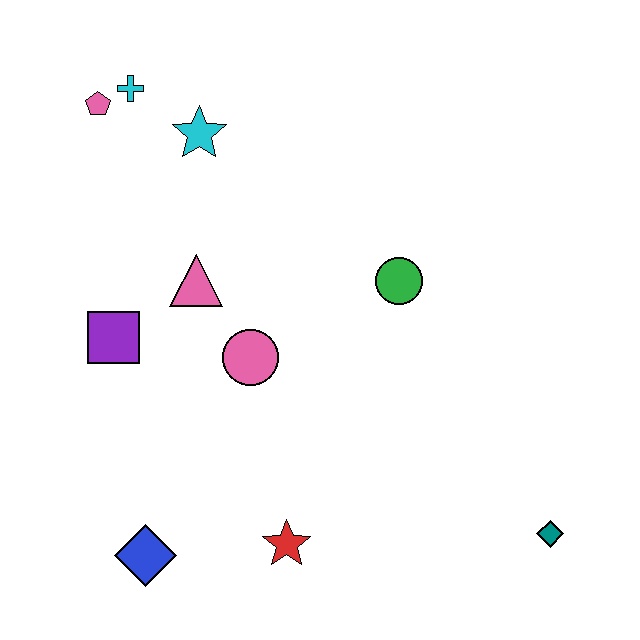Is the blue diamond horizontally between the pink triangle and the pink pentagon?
Yes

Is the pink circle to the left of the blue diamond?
No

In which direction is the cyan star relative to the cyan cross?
The cyan star is to the right of the cyan cross.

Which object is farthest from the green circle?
The blue diamond is farthest from the green circle.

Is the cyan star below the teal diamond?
No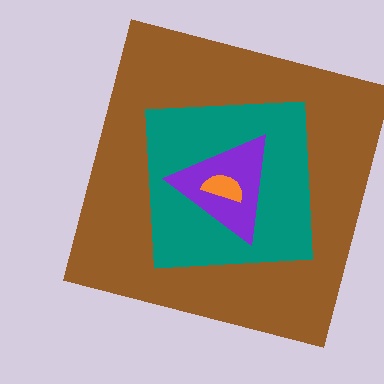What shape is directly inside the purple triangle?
The orange semicircle.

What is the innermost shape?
The orange semicircle.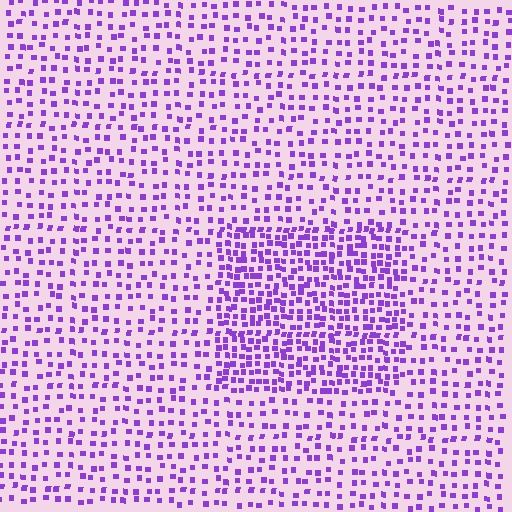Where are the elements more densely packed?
The elements are more densely packed inside the rectangle boundary.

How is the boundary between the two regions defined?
The boundary is defined by a change in element density (approximately 2.0x ratio). All elements are the same color, size, and shape.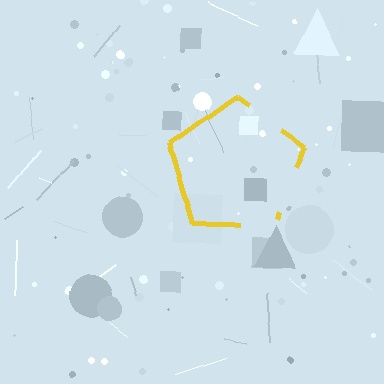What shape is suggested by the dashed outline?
The dashed outline suggests a pentagon.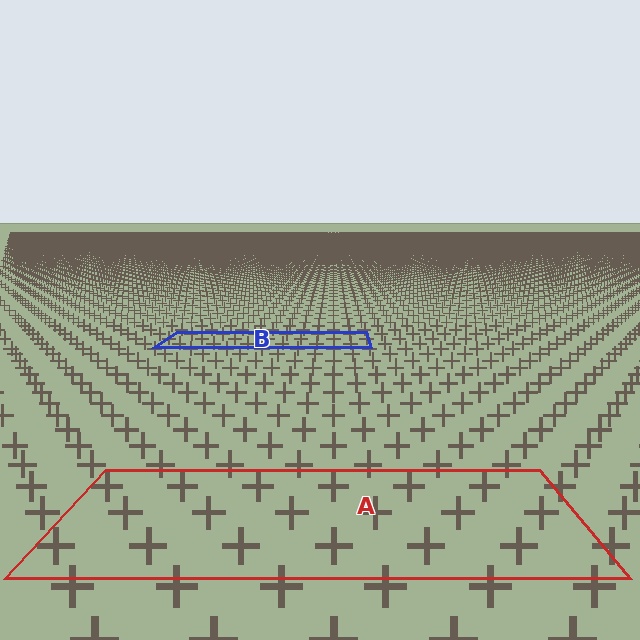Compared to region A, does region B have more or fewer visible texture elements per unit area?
Region B has more texture elements per unit area — they are packed more densely because it is farther away.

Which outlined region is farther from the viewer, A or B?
Region B is farther from the viewer — the texture elements inside it appear smaller and more densely packed.